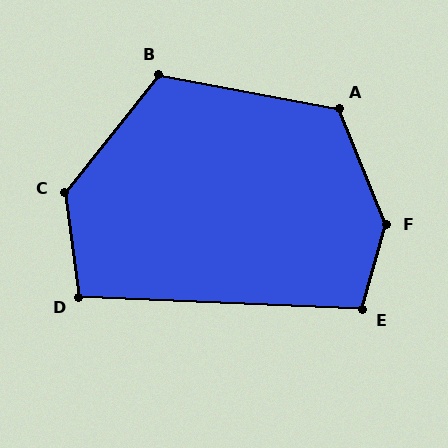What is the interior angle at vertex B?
Approximately 118 degrees (obtuse).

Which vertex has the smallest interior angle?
D, at approximately 100 degrees.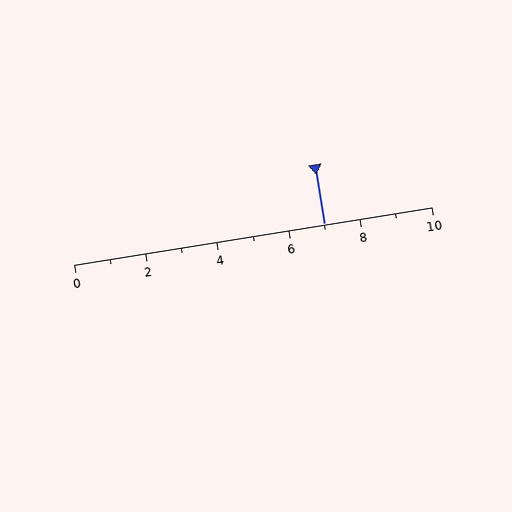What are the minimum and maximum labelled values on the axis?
The axis runs from 0 to 10.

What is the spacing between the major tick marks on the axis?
The major ticks are spaced 2 apart.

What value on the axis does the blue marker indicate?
The marker indicates approximately 7.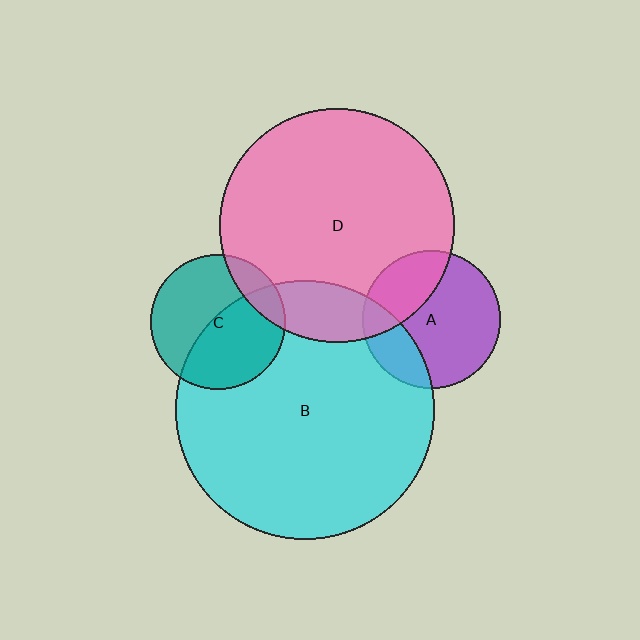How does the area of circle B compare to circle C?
Approximately 3.7 times.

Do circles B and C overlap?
Yes.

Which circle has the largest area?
Circle B (cyan).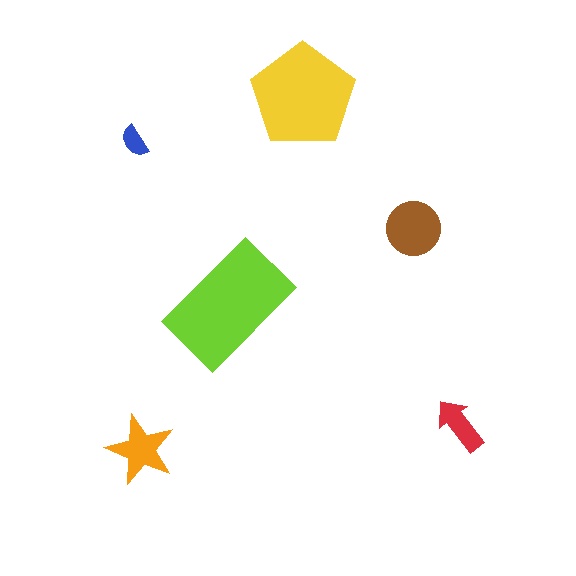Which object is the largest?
The lime rectangle.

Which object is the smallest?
The blue semicircle.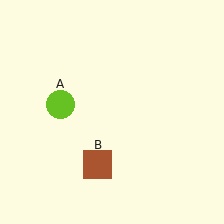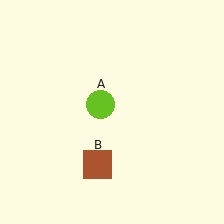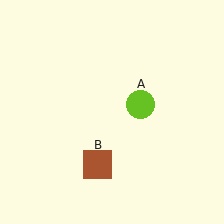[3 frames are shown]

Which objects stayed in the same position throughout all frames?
Brown square (object B) remained stationary.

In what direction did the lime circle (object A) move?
The lime circle (object A) moved right.